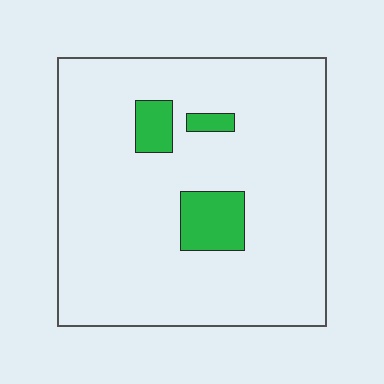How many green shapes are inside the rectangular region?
3.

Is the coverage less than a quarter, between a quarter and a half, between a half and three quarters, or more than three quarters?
Less than a quarter.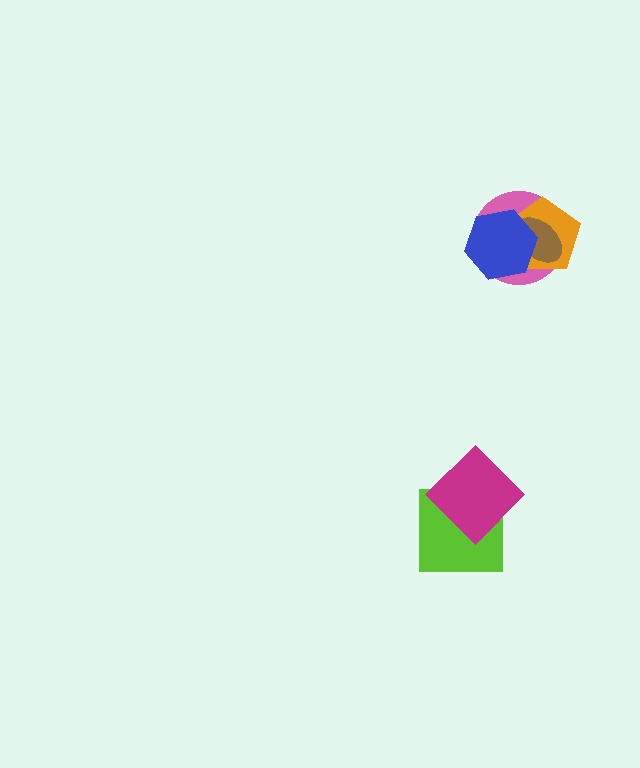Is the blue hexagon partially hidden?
No, no other shape covers it.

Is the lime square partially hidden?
Yes, it is partially covered by another shape.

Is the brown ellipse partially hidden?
Yes, it is partially covered by another shape.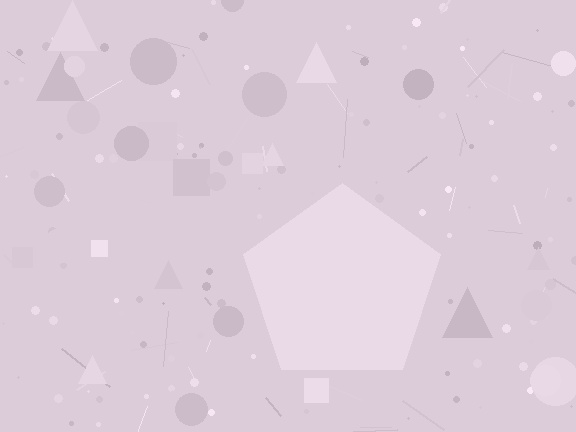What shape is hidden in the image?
A pentagon is hidden in the image.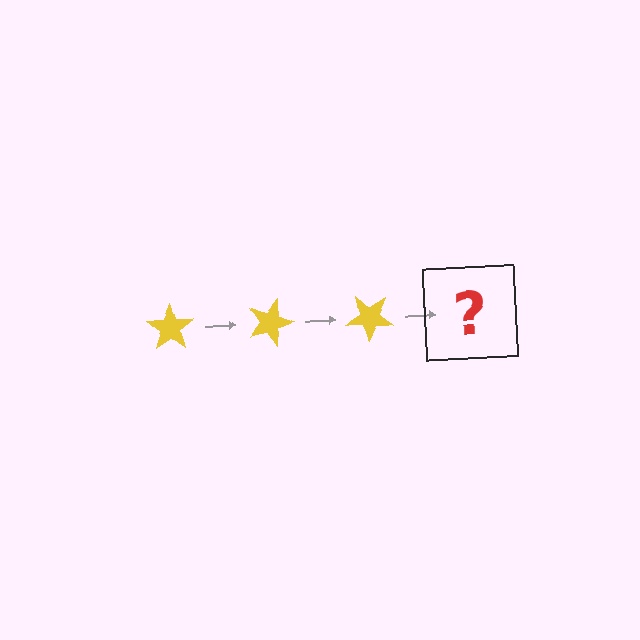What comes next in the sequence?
The next element should be a yellow star rotated 60 degrees.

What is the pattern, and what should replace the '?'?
The pattern is that the star rotates 20 degrees each step. The '?' should be a yellow star rotated 60 degrees.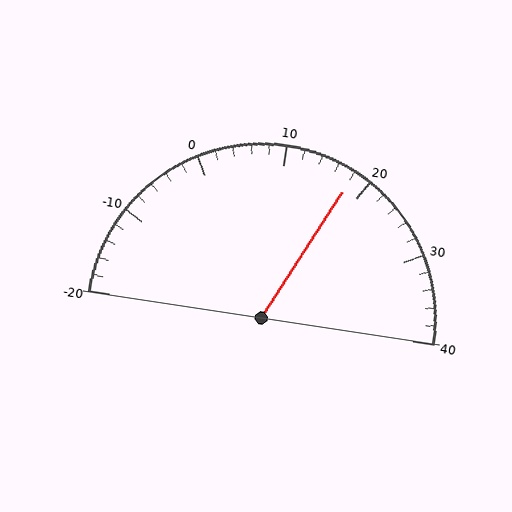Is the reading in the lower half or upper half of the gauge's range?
The reading is in the upper half of the range (-20 to 40).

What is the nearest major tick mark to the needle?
The nearest major tick mark is 20.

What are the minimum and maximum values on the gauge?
The gauge ranges from -20 to 40.